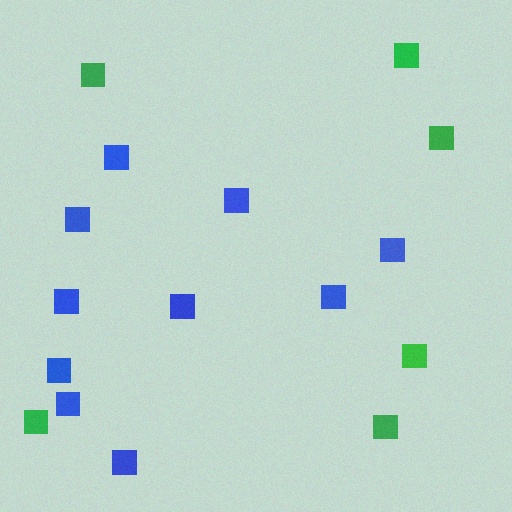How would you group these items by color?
There are 2 groups: one group of green squares (6) and one group of blue squares (10).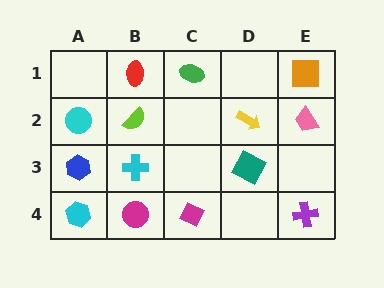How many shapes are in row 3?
3 shapes.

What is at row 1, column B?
A red ellipse.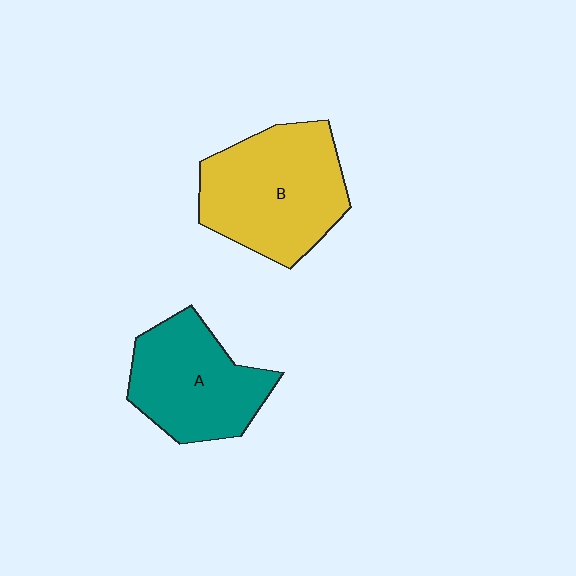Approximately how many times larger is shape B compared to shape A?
Approximately 1.2 times.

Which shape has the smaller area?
Shape A (teal).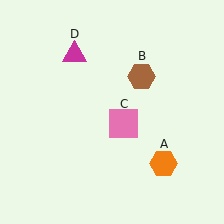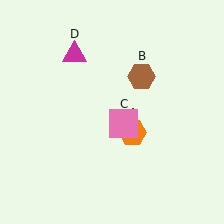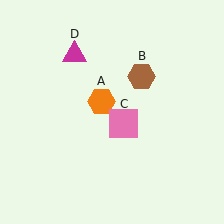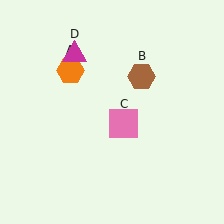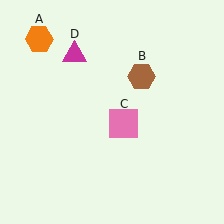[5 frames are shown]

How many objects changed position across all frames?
1 object changed position: orange hexagon (object A).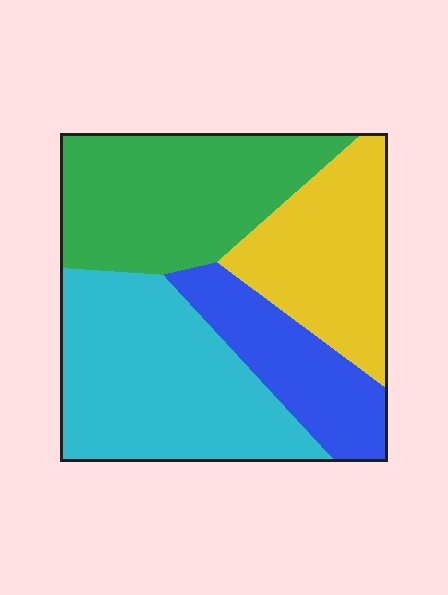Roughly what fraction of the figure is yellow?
Yellow takes up about one fifth (1/5) of the figure.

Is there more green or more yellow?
Green.